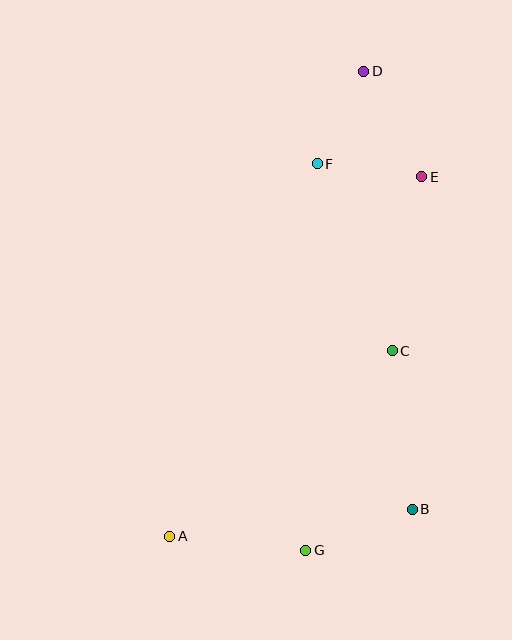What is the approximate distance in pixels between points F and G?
The distance between F and G is approximately 386 pixels.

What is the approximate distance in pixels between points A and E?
The distance between A and E is approximately 439 pixels.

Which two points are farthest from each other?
Points A and D are farthest from each other.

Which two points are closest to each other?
Points D and F are closest to each other.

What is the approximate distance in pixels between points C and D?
The distance between C and D is approximately 281 pixels.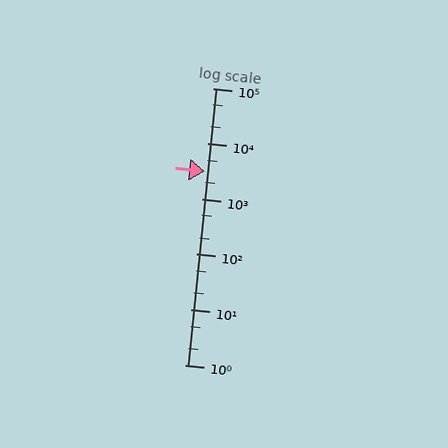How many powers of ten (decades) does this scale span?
The scale spans 5 decades, from 1 to 100000.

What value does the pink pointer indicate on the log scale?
The pointer indicates approximately 3100.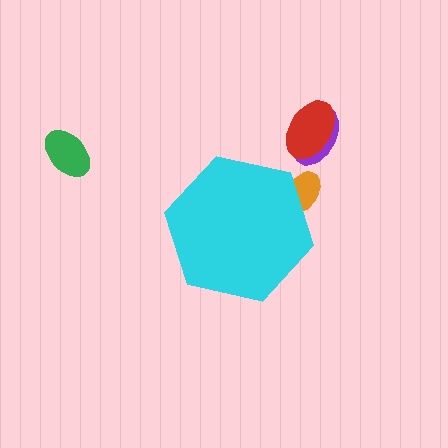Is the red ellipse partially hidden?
No, the red ellipse is fully visible.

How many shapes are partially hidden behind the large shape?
1 shape is partially hidden.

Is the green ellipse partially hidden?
No, the green ellipse is fully visible.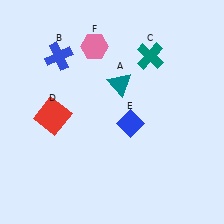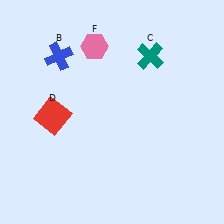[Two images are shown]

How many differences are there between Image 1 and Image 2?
There are 2 differences between the two images.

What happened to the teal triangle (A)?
The teal triangle (A) was removed in Image 2. It was in the top-right area of Image 1.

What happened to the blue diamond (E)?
The blue diamond (E) was removed in Image 2. It was in the bottom-right area of Image 1.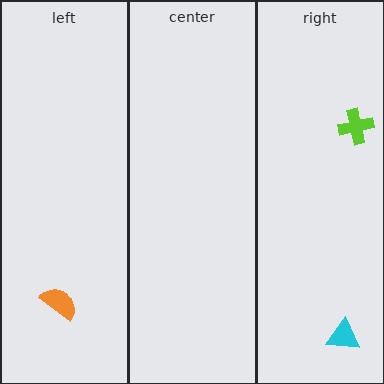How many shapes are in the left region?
1.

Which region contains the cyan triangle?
The right region.